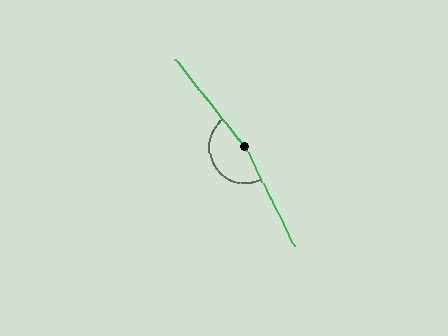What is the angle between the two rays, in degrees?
Approximately 168 degrees.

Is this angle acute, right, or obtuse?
It is obtuse.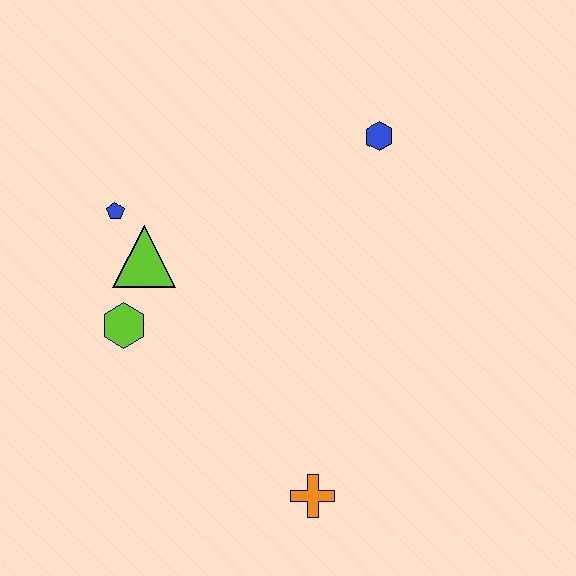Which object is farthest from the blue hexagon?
The orange cross is farthest from the blue hexagon.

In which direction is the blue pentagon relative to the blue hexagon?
The blue pentagon is to the left of the blue hexagon.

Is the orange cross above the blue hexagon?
No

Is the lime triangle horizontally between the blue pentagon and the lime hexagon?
No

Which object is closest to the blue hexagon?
The lime triangle is closest to the blue hexagon.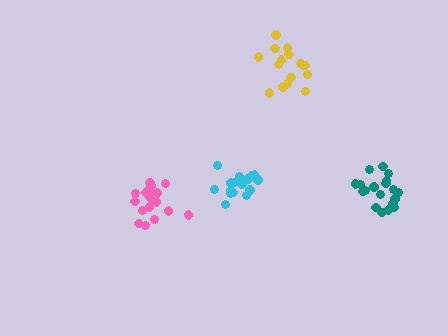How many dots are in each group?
Group 1: 19 dots, Group 2: 17 dots, Group 3: 16 dots, Group 4: 19 dots (71 total).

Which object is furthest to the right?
The teal cluster is rightmost.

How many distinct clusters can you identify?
There are 4 distinct clusters.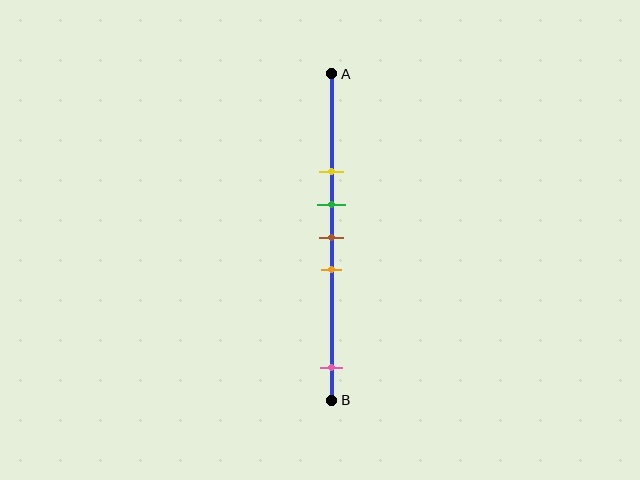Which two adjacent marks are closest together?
The green and brown marks are the closest adjacent pair.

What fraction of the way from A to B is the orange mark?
The orange mark is approximately 60% (0.6) of the way from A to B.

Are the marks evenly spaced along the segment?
No, the marks are not evenly spaced.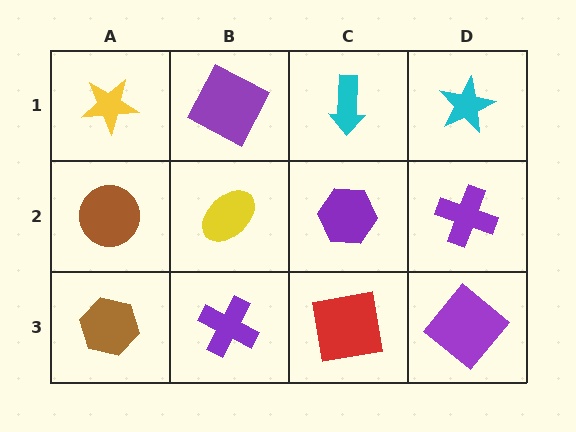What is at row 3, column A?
A brown hexagon.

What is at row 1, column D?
A cyan star.